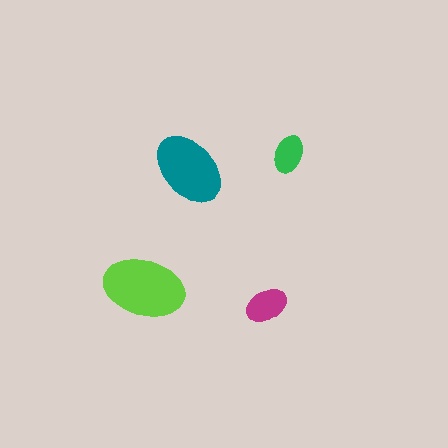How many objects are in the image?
There are 4 objects in the image.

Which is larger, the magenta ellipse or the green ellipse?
The magenta one.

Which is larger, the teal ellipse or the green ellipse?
The teal one.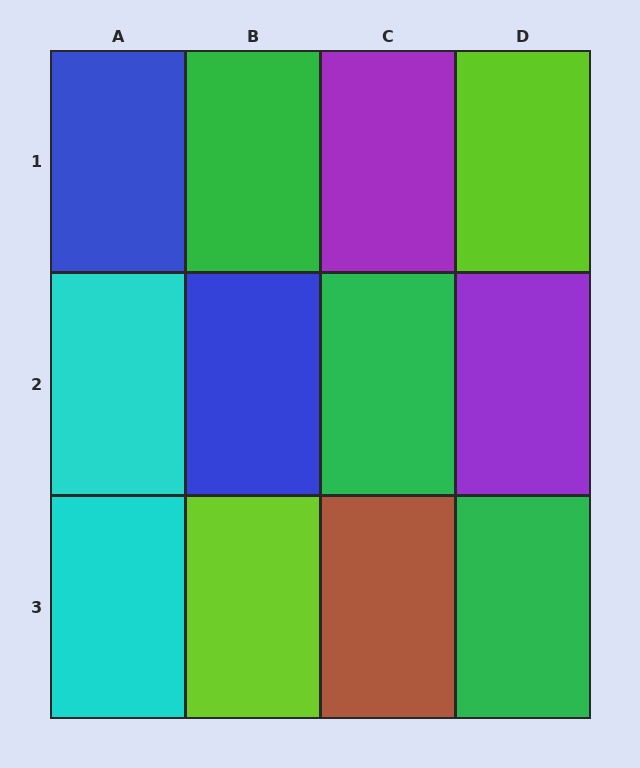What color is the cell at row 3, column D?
Green.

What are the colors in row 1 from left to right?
Blue, green, purple, lime.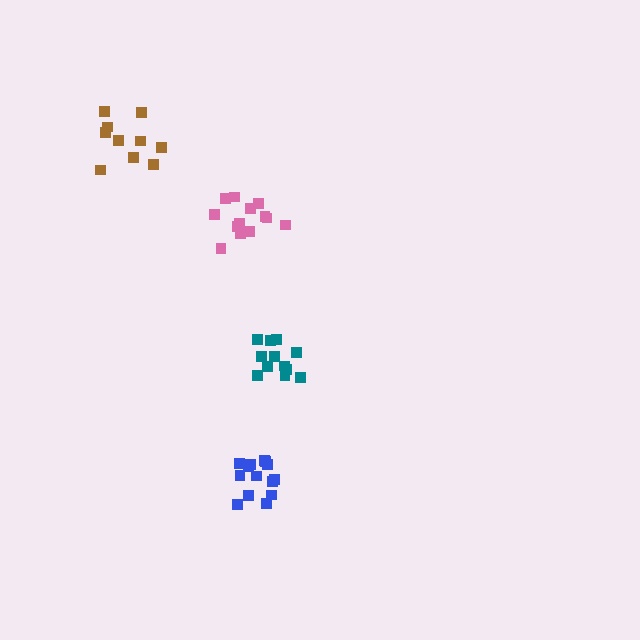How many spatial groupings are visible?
There are 4 spatial groupings.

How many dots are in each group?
Group 1: 12 dots, Group 2: 10 dots, Group 3: 14 dots, Group 4: 13 dots (49 total).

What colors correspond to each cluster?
The clusters are colored: teal, brown, blue, pink.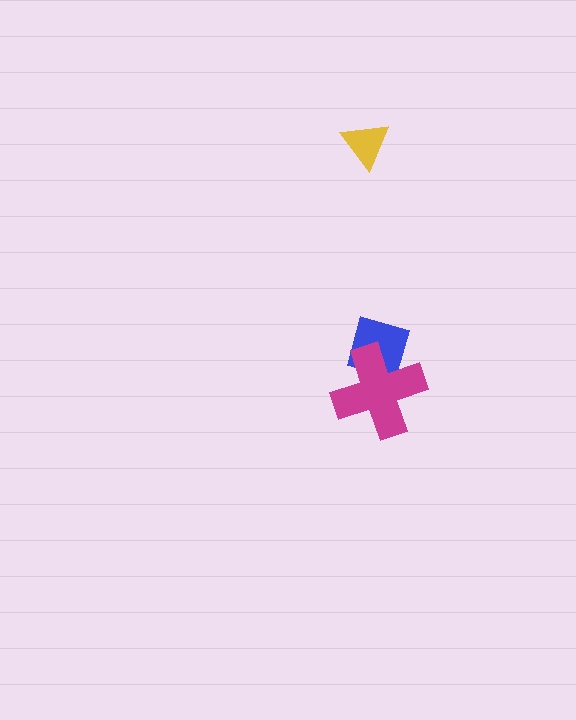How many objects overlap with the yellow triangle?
0 objects overlap with the yellow triangle.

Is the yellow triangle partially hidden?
No, no other shape covers it.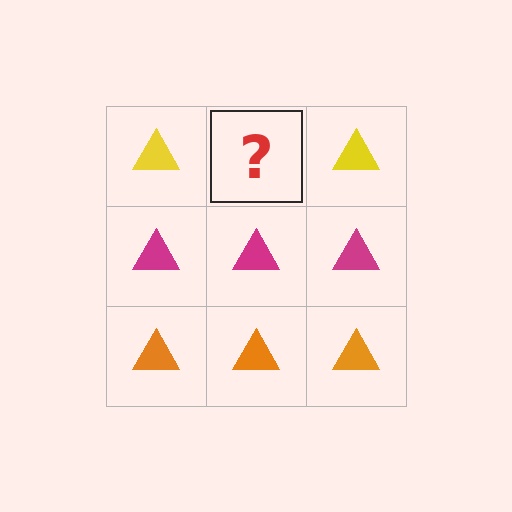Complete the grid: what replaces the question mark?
The question mark should be replaced with a yellow triangle.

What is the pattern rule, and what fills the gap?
The rule is that each row has a consistent color. The gap should be filled with a yellow triangle.